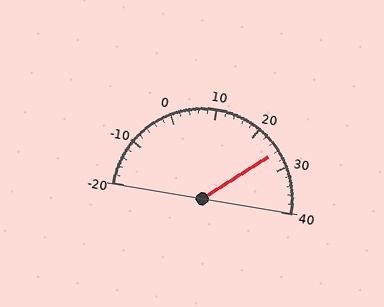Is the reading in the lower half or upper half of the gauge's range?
The reading is in the upper half of the range (-20 to 40).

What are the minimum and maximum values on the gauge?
The gauge ranges from -20 to 40.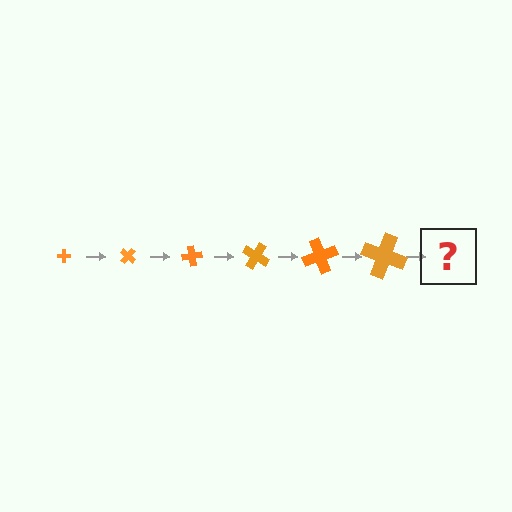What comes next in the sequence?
The next element should be a cross, larger than the previous one and rotated 240 degrees from the start.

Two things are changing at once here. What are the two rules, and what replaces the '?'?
The two rules are that the cross grows larger each step and it rotates 40 degrees each step. The '?' should be a cross, larger than the previous one and rotated 240 degrees from the start.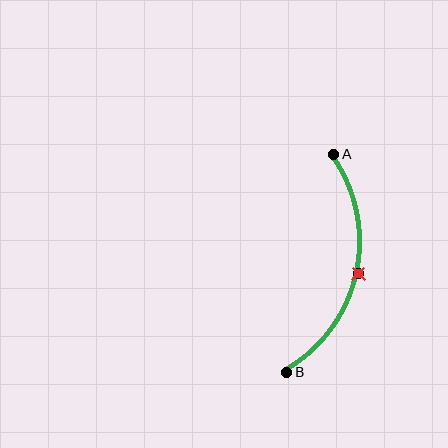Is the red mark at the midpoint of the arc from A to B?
Yes. The red mark lies on the arc at equal arc-length from both A and B — it is the arc midpoint.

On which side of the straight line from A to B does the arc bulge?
The arc bulges to the right of the straight line connecting A and B.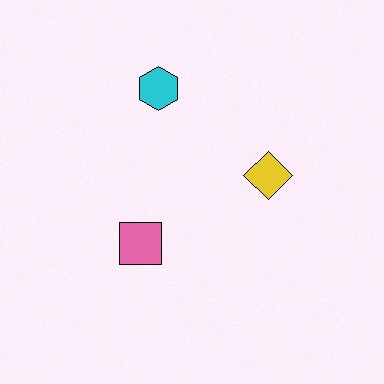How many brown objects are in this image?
There are no brown objects.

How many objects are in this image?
There are 3 objects.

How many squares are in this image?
There is 1 square.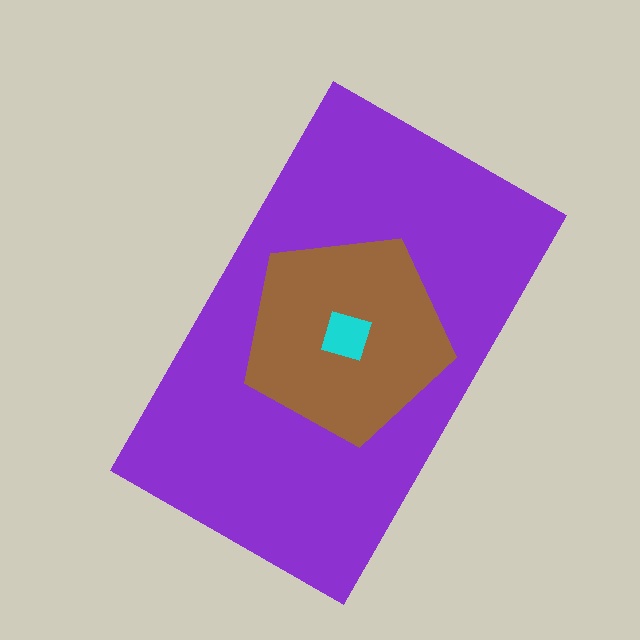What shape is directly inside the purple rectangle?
The brown pentagon.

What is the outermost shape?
The purple rectangle.